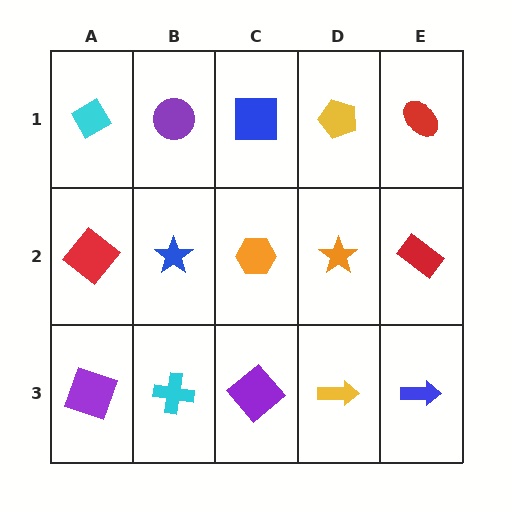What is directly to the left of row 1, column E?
A yellow pentagon.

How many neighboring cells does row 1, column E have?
2.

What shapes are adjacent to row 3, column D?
An orange star (row 2, column D), a purple diamond (row 3, column C), a blue arrow (row 3, column E).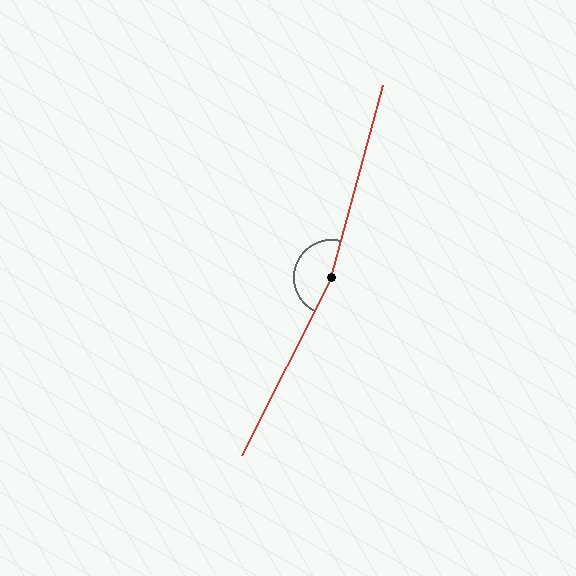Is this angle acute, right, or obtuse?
It is obtuse.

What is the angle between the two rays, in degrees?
Approximately 168 degrees.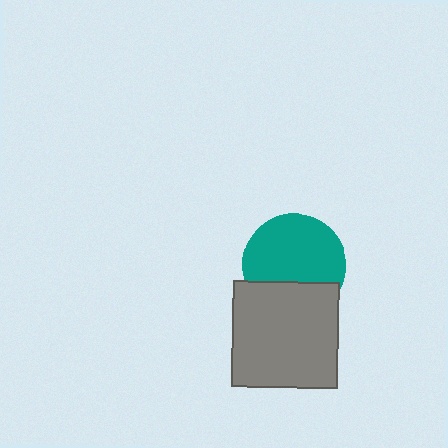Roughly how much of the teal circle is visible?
Most of it is visible (roughly 69%).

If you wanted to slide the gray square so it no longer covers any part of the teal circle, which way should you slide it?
Slide it down — that is the most direct way to separate the two shapes.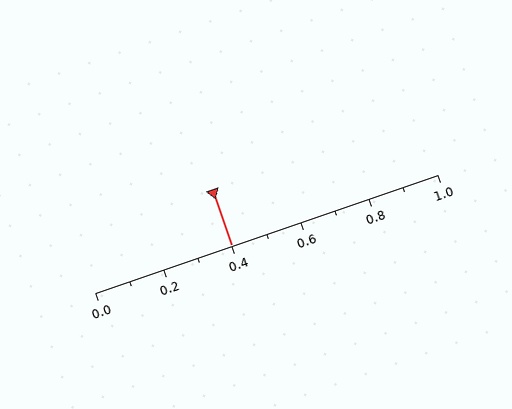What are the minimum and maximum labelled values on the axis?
The axis runs from 0.0 to 1.0.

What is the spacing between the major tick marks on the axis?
The major ticks are spaced 0.2 apart.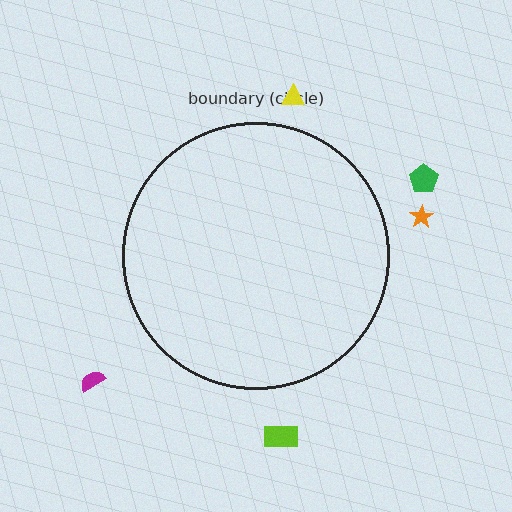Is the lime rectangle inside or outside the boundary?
Outside.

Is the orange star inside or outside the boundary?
Outside.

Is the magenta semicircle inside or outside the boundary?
Outside.